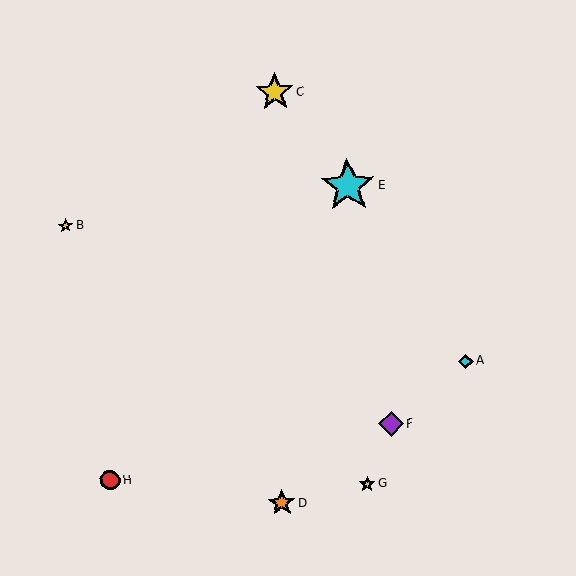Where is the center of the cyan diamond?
The center of the cyan diamond is at (466, 361).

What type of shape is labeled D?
Shape D is an orange star.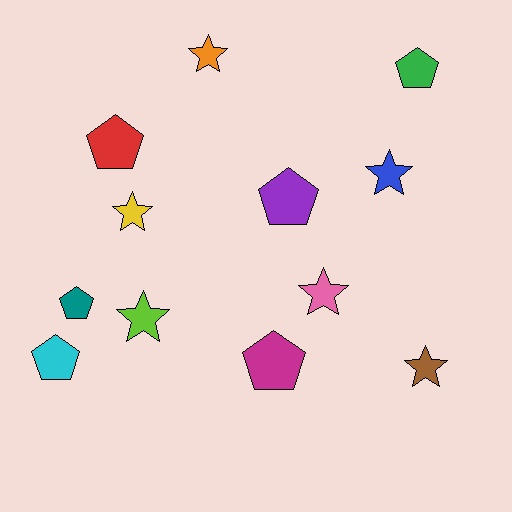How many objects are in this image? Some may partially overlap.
There are 12 objects.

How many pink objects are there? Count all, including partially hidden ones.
There is 1 pink object.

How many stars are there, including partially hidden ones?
There are 6 stars.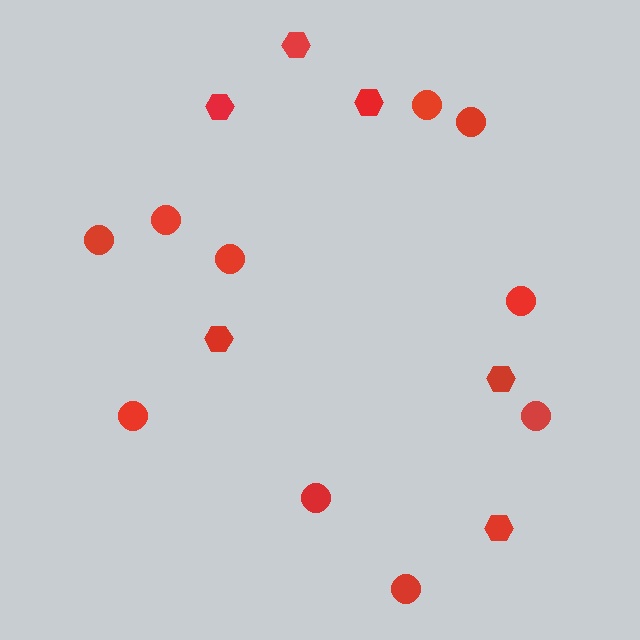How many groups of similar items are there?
There are 2 groups: one group of circles (10) and one group of hexagons (6).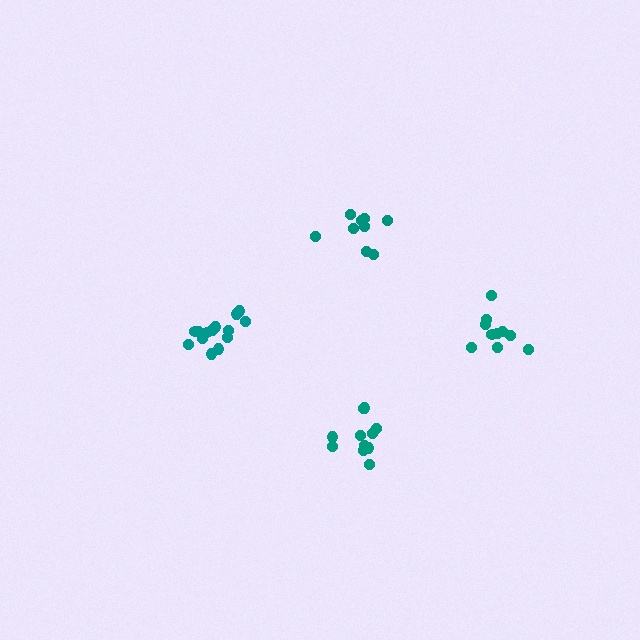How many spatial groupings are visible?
There are 4 spatial groupings.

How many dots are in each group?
Group 1: 15 dots, Group 2: 9 dots, Group 3: 10 dots, Group 4: 11 dots (45 total).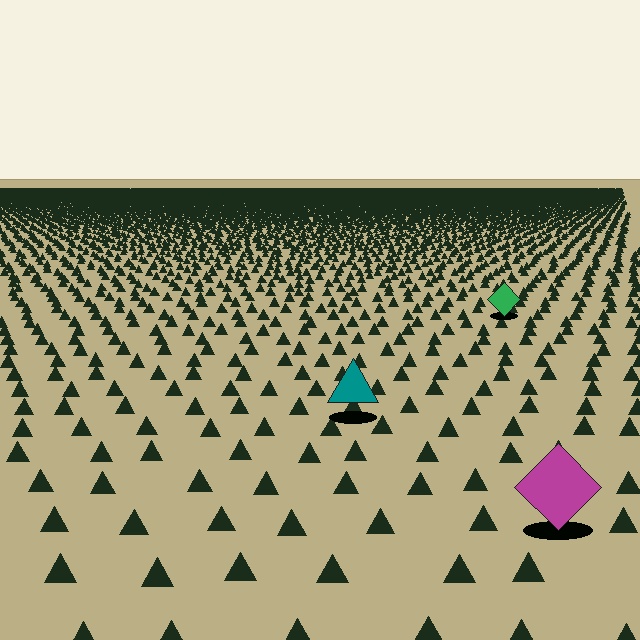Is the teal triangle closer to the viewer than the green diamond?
Yes. The teal triangle is closer — you can tell from the texture gradient: the ground texture is coarser near it.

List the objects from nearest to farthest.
From nearest to farthest: the magenta diamond, the teal triangle, the green diamond.